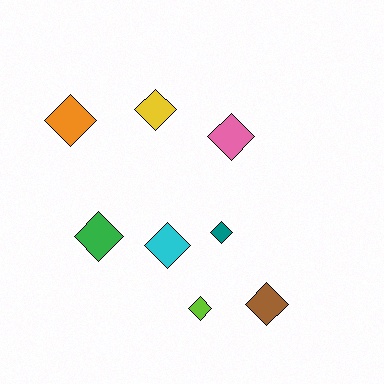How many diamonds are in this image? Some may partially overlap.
There are 8 diamonds.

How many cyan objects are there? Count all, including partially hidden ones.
There is 1 cyan object.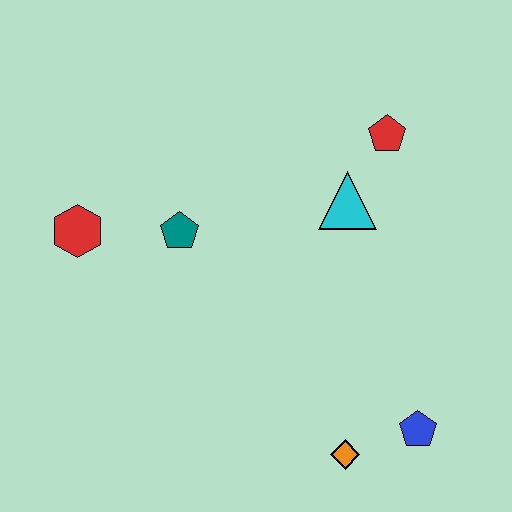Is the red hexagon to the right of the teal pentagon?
No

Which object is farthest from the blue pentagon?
The red hexagon is farthest from the blue pentagon.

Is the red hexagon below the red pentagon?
Yes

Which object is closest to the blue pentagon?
The orange diamond is closest to the blue pentagon.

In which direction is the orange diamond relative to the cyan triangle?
The orange diamond is below the cyan triangle.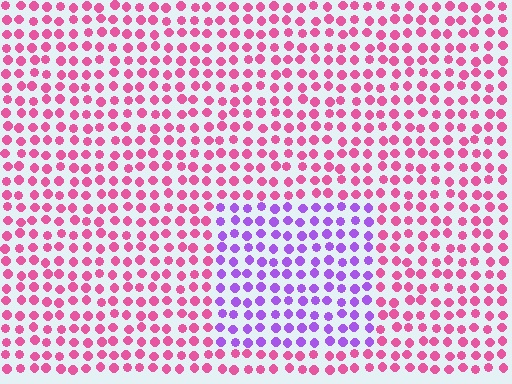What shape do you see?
I see a rectangle.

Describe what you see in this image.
The image is filled with small pink elements in a uniform arrangement. A rectangle-shaped region is visible where the elements are tinted to a slightly different hue, forming a subtle color boundary.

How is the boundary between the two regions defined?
The boundary is defined purely by a slight shift in hue (about 55 degrees). Spacing, size, and orientation are identical on both sides.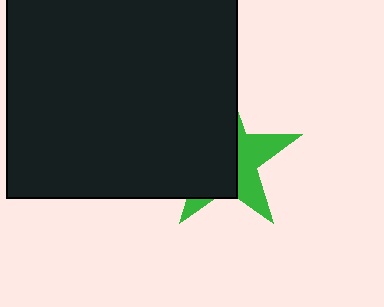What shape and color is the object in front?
The object in front is a black square.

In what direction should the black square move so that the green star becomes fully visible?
The black square should move left. That is the shortest direction to clear the overlap and leave the green star fully visible.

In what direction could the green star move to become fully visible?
The green star could move right. That would shift it out from behind the black square entirely.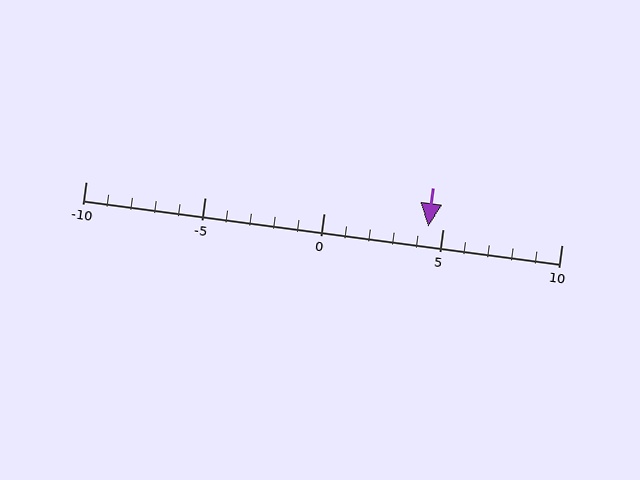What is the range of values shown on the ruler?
The ruler shows values from -10 to 10.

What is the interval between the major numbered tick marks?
The major tick marks are spaced 5 units apart.